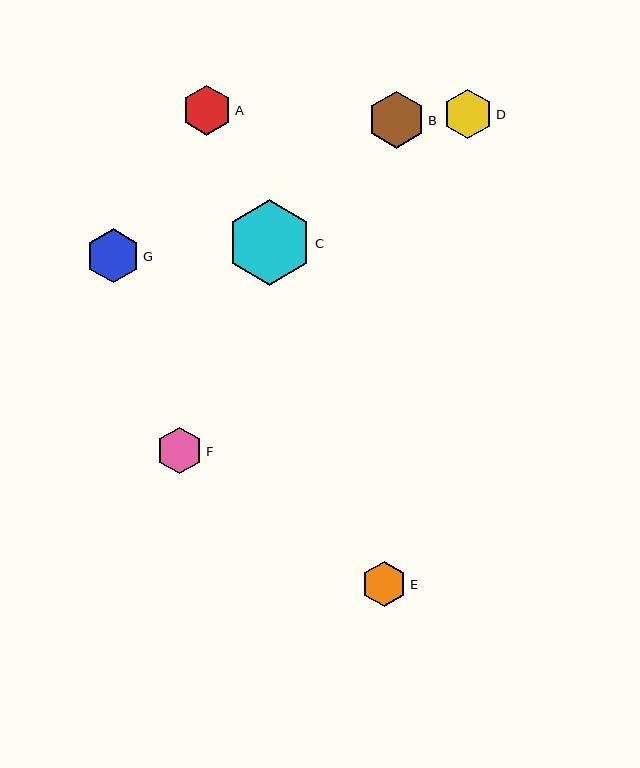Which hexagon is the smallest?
Hexagon E is the smallest with a size of approximately 45 pixels.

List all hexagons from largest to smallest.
From largest to smallest: C, B, G, A, D, F, E.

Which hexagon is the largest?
Hexagon C is the largest with a size of approximately 86 pixels.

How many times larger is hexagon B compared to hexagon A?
Hexagon B is approximately 1.1 times the size of hexagon A.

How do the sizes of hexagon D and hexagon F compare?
Hexagon D and hexagon F are approximately the same size.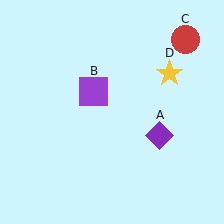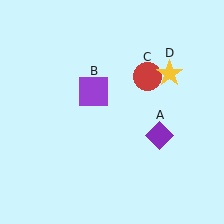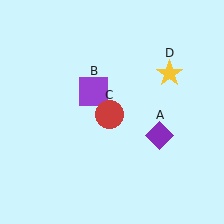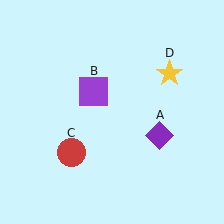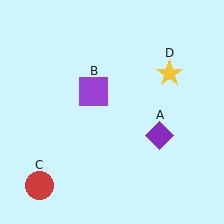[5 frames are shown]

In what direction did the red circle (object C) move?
The red circle (object C) moved down and to the left.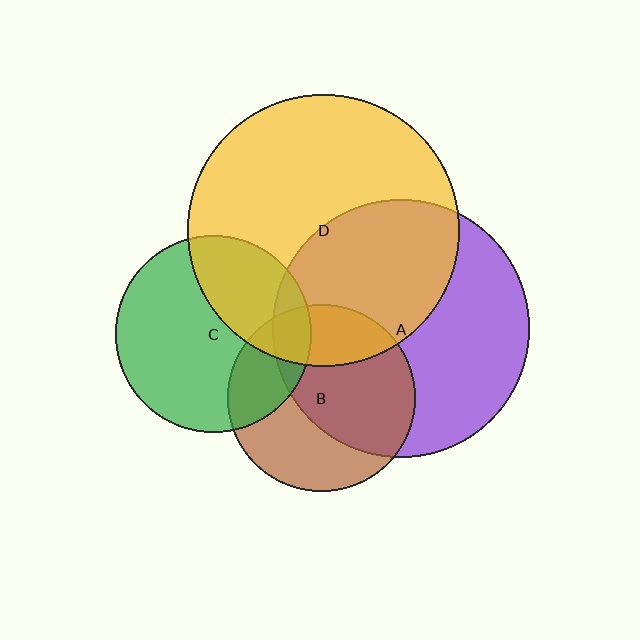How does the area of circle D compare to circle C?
Approximately 1.9 times.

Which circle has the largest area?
Circle D (yellow).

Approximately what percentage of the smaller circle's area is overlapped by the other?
Approximately 25%.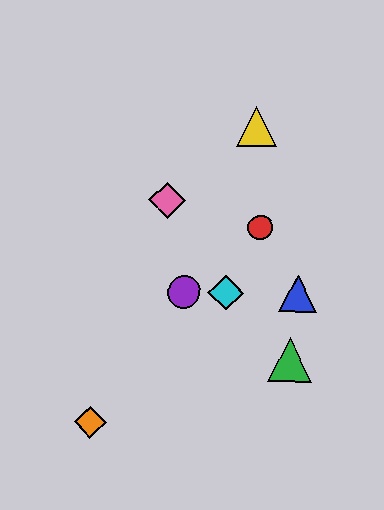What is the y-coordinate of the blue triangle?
The blue triangle is at y≈294.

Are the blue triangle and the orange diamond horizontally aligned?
No, the blue triangle is at y≈294 and the orange diamond is at y≈422.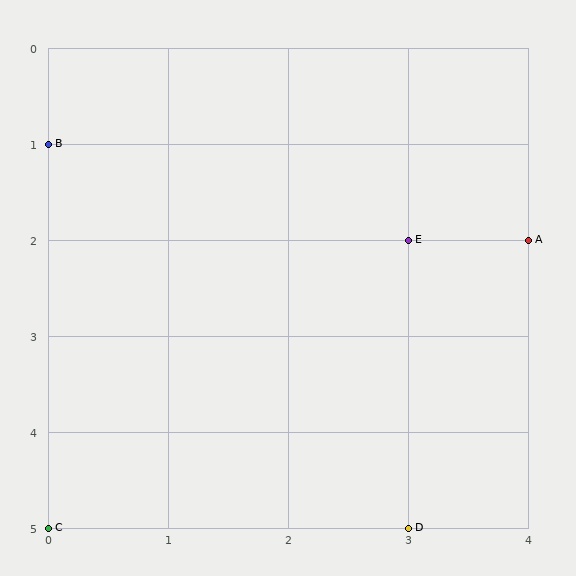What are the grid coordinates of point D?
Point D is at grid coordinates (3, 5).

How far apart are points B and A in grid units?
Points B and A are 4 columns and 1 row apart (about 4.1 grid units diagonally).